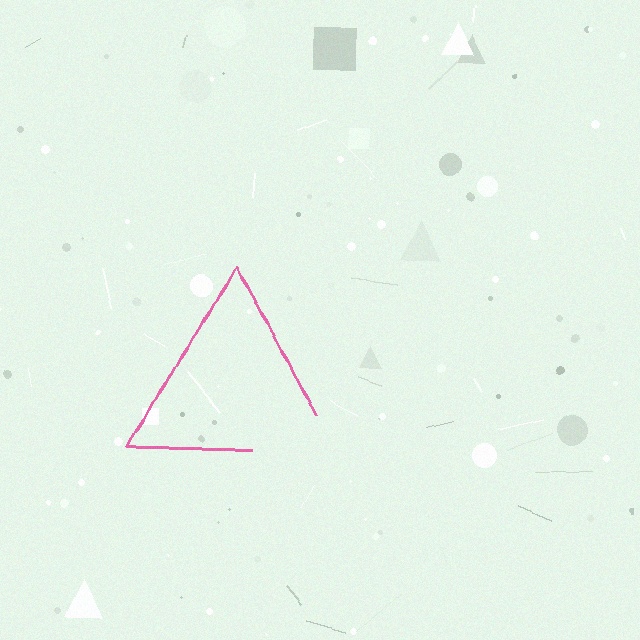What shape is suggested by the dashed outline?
The dashed outline suggests a triangle.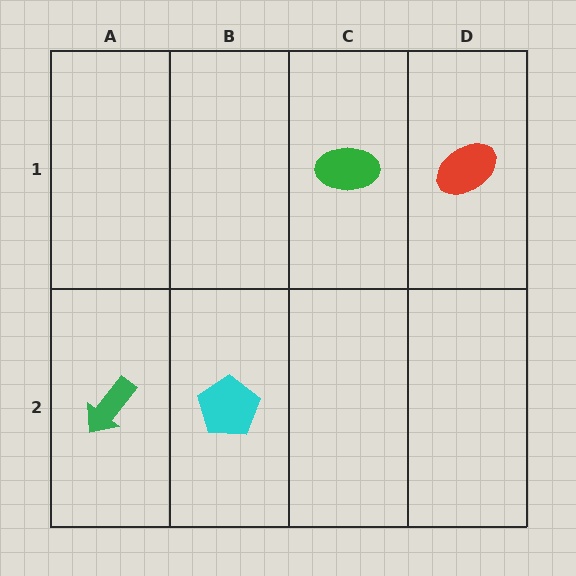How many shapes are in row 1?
2 shapes.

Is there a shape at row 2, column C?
No, that cell is empty.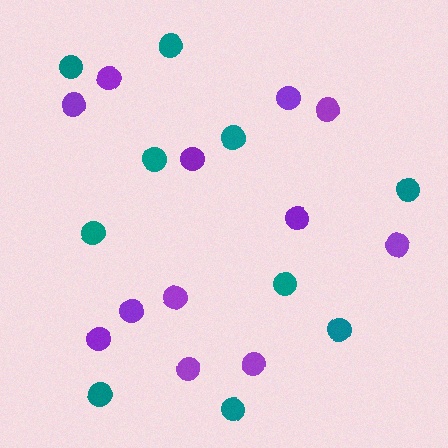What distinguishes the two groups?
There are 2 groups: one group of purple circles (12) and one group of teal circles (10).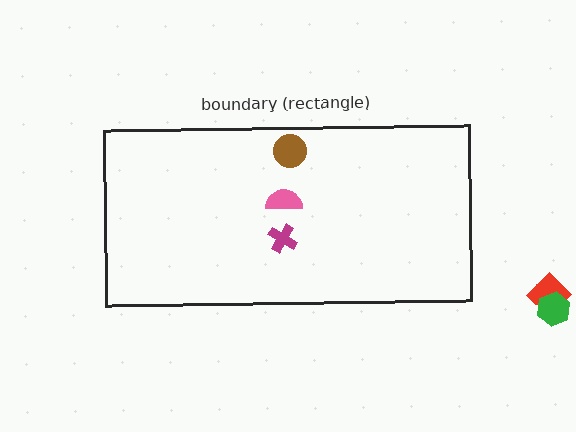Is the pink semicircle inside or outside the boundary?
Inside.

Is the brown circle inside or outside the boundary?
Inside.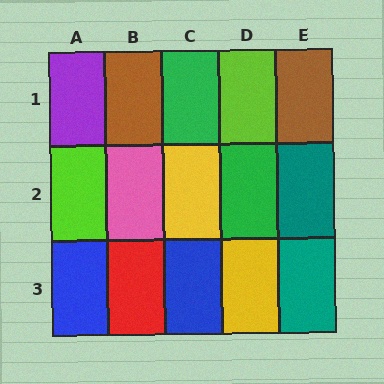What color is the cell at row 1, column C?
Green.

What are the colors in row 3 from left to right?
Blue, red, blue, yellow, teal.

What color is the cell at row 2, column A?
Lime.